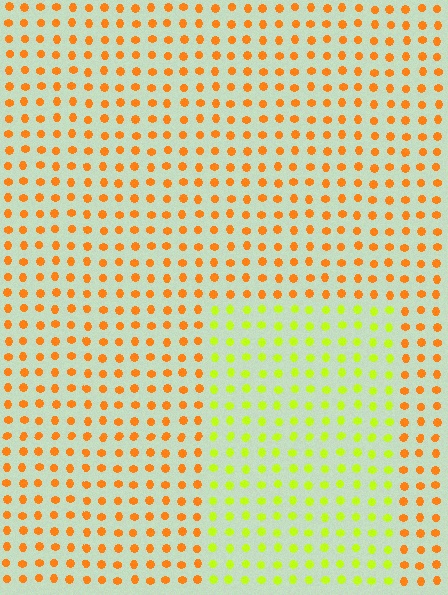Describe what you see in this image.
The image is filled with small orange elements in a uniform arrangement. A rectangle-shaped region is visible where the elements are tinted to a slightly different hue, forming a subtle color boundary.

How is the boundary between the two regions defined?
The boundary is defined purely by a slight shift in hue (about 50 degrees). Spacing, size, and orientation are identical on both sides.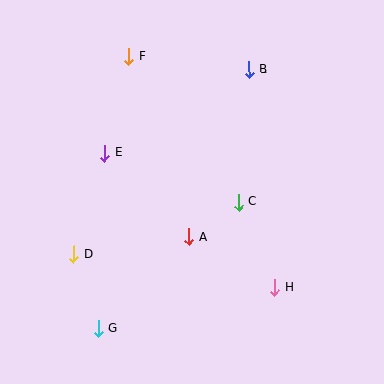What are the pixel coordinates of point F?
Point F is at (129, 57).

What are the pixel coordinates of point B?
Point B is at (249, 69).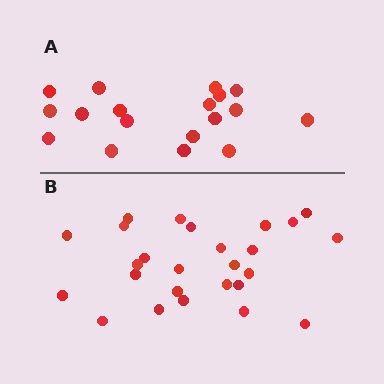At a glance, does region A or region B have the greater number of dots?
Region B (the bottom region) has more dots.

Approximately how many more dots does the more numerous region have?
Region B has roughly 8 or so more dots than region A.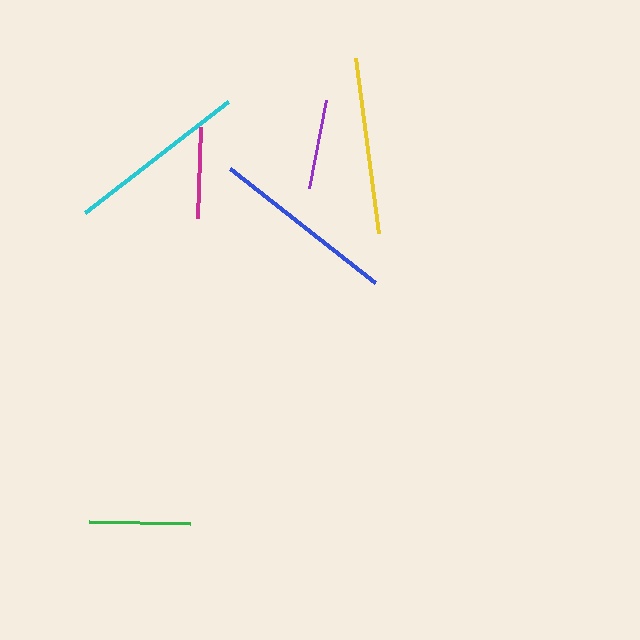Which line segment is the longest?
The blue line is the longest at approximately 185 pixels.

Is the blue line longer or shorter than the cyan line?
The blue line is longer than the cyan line.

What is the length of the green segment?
The green segment is approximately 100 pixels long.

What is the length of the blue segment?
The blue segment is approximately 185 pixels long.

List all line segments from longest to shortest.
From longest to shortest: blue, cyan, yellow, green, magenta, purple.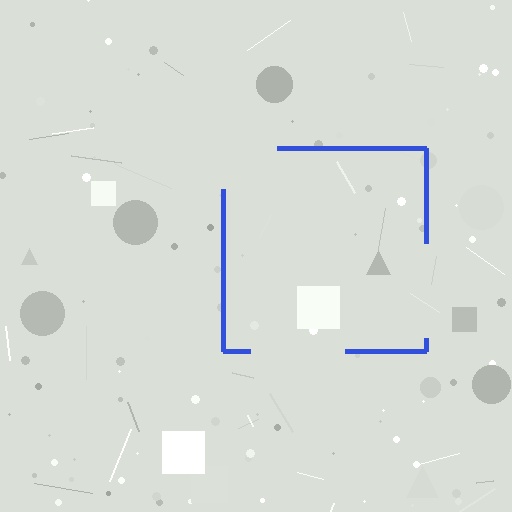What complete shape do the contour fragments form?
The contour fragments form a square.